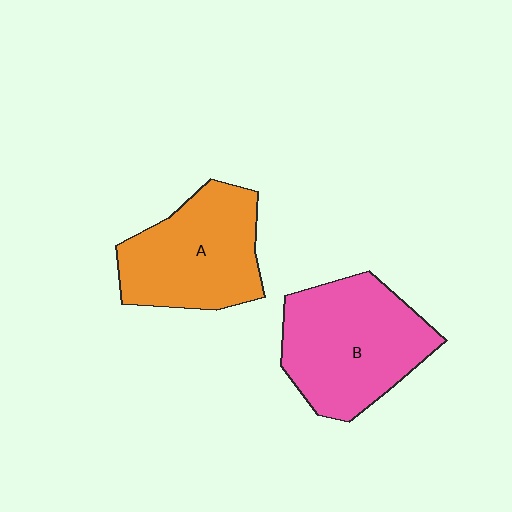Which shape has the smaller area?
Shape A (orange).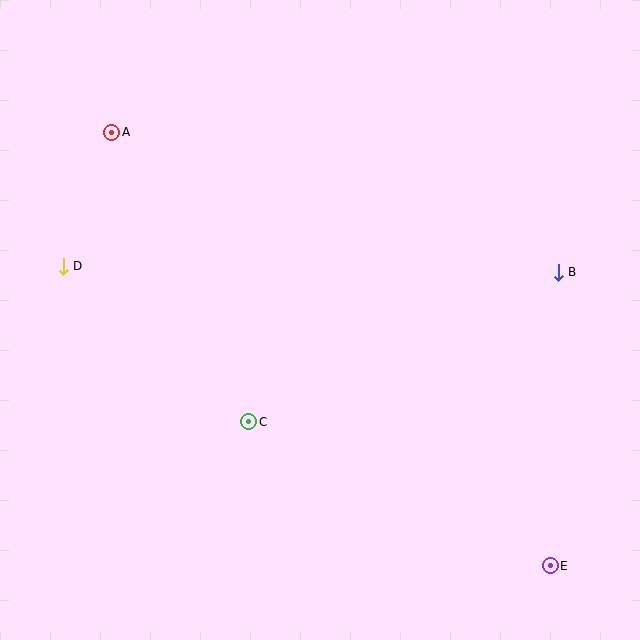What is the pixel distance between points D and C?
The distance between D and C is 242 pixels.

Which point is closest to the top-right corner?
Point B is closest to the top-right corner.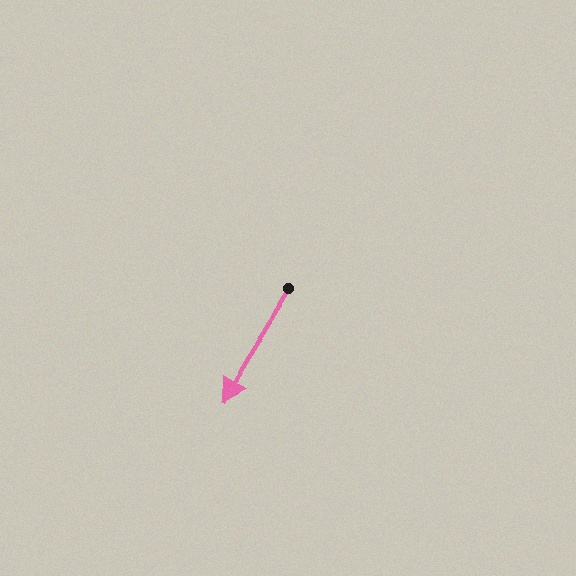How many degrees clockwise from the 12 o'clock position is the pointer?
Approximately 211 degrees.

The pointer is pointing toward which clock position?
Roughly 7 o'clock.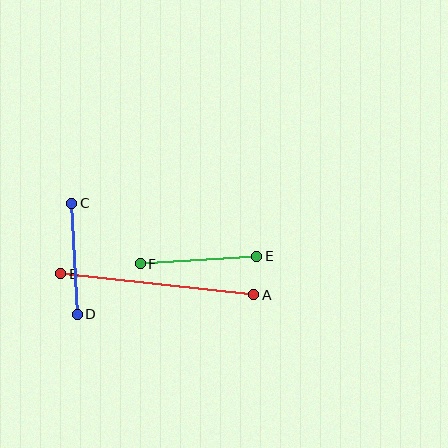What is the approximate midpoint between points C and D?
The midpoint is at approximately (74, 259) pixels.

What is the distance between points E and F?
The distance is approximately 117 pixels.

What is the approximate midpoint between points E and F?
The midpoint is at approximately (198, 260) pixels.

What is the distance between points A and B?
The distance is approximately 194 pixels.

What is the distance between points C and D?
The distance is approximately 111 pixels.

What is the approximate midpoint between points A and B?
The midpoint is at approximately (157, 284) pixels.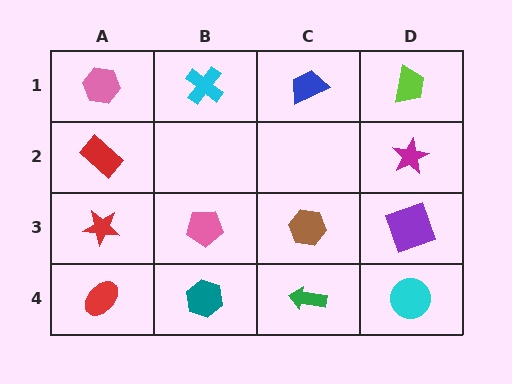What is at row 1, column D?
A lime trapezoid.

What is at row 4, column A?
A red ellipse.